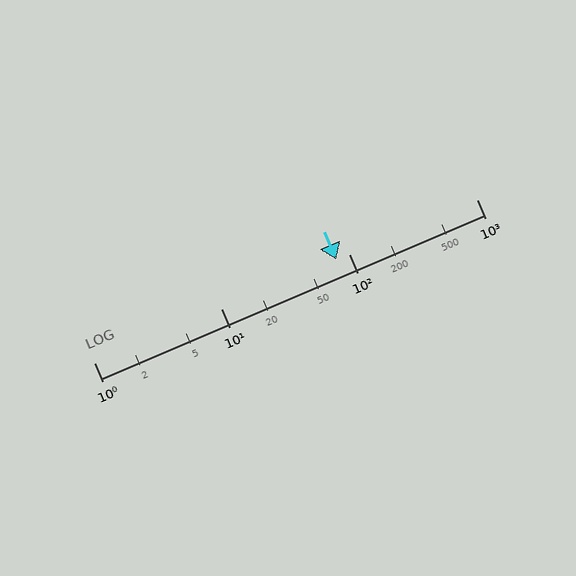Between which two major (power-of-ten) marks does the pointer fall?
The pointer is between 10 and 100.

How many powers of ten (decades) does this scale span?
The scale spans 3 decades, from 1 to 1000.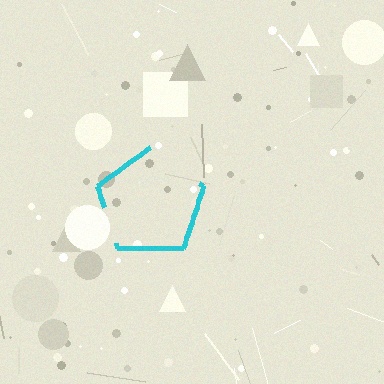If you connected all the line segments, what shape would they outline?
They would outline a pentagon.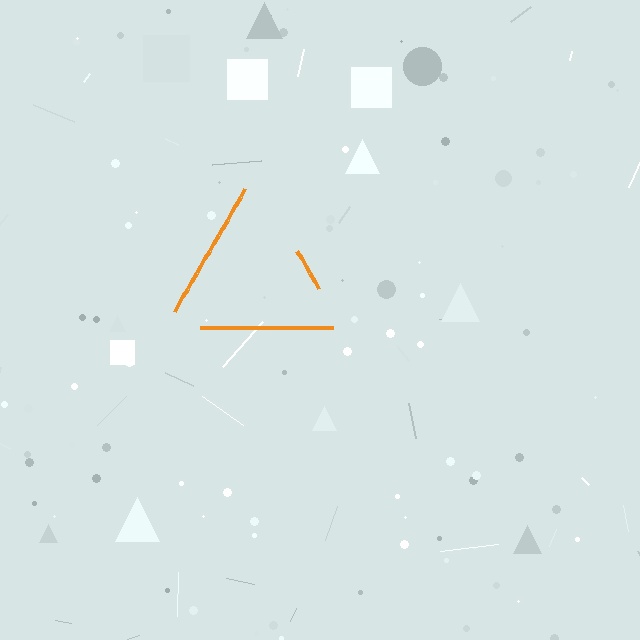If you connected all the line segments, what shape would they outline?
They would outline a triangle.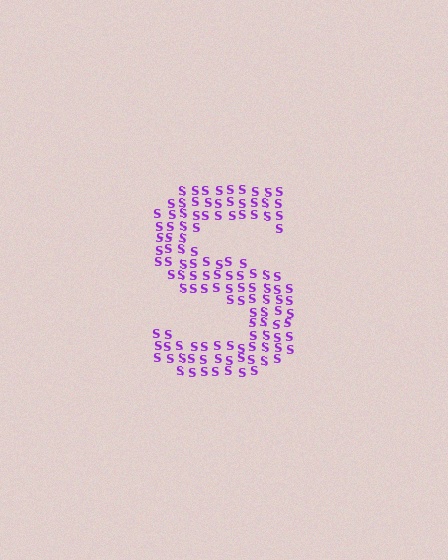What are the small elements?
The small elements are letter S's.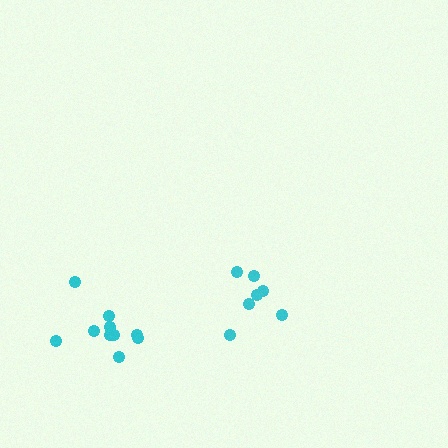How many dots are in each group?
Group 1: 10 dots, Group 2: 7 dots (17 total).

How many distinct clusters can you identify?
There are 2 distinct clusters.